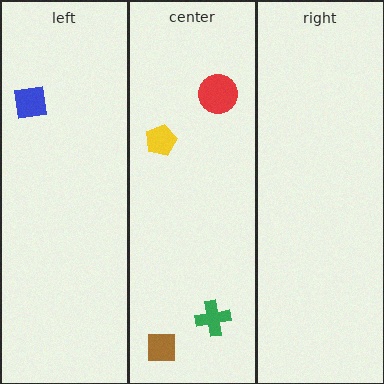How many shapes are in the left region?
1.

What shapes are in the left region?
The blue square.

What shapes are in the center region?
The brown square, the green cross, the red circle, the yellow pentagon.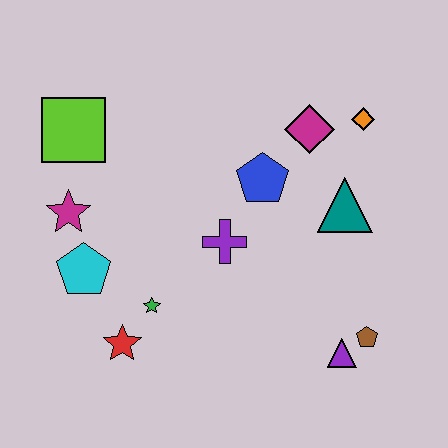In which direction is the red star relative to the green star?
The red star is below the green star.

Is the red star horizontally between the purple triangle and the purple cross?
No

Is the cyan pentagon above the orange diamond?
No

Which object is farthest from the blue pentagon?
The red star is farthest from the blue pentagon.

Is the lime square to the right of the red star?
No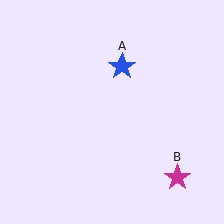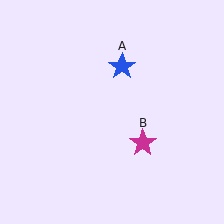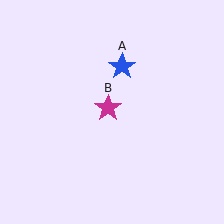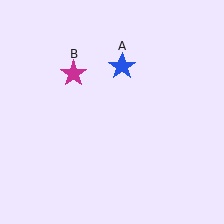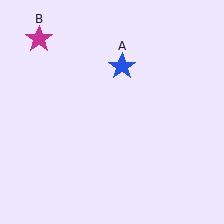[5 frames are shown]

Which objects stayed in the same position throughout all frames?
Blue star (object A) remained stationary.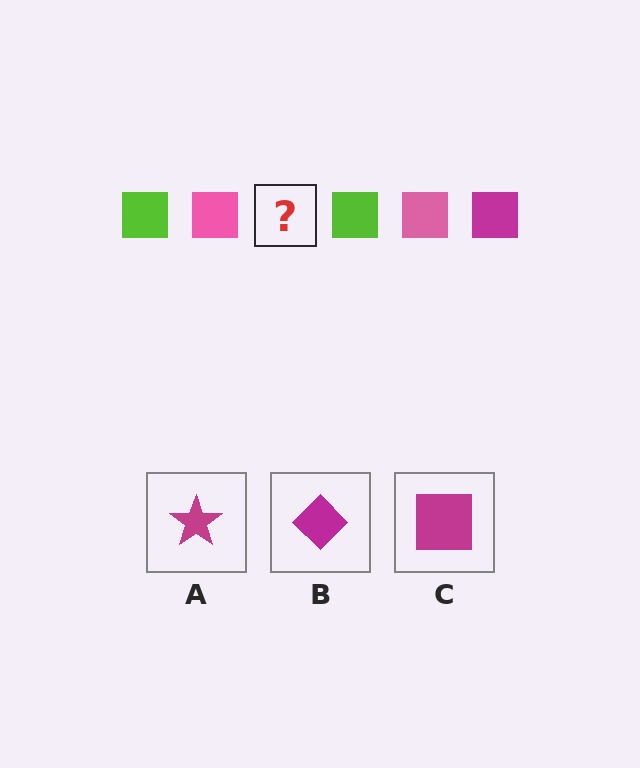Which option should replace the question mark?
Option C.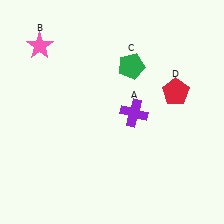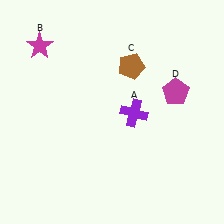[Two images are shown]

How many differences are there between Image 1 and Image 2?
There are 3 differences between the two images.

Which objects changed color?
B changed from pink to magenta. C changed from green to brown. D changed from red to magenta.